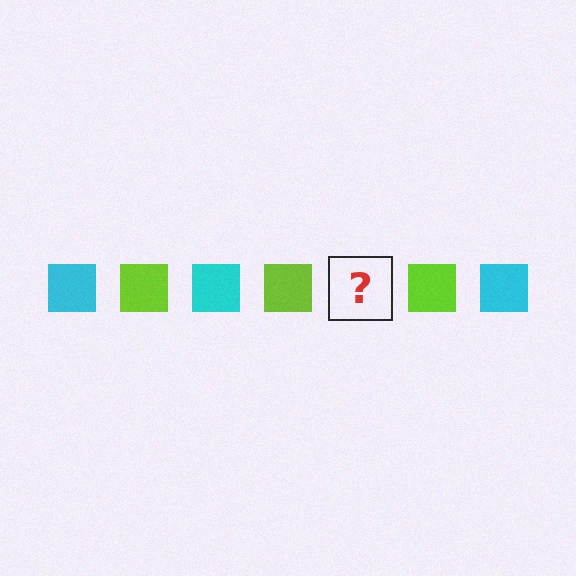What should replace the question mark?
The question mark should be replaced with a cyan square.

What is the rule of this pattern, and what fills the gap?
The rule is that the pattern cycles through cyan, lime squares. The gap should be filled with a cyan square.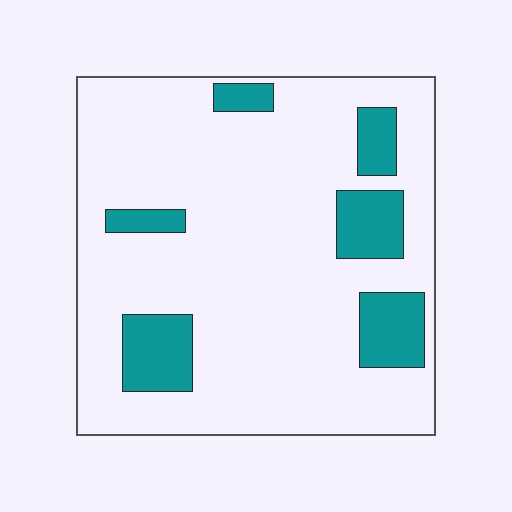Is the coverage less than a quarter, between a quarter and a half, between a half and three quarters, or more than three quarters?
Less than a quarter.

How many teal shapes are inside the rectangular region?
6.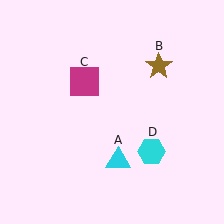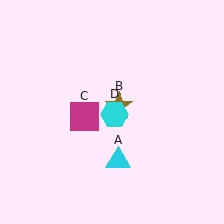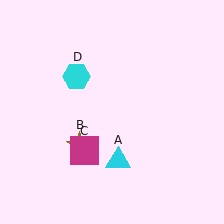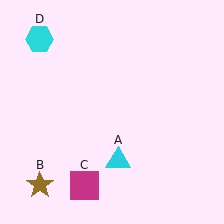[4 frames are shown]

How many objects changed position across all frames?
3 objects changed position: brown star (object B), magenta square (object C), cyan hexagon (object D).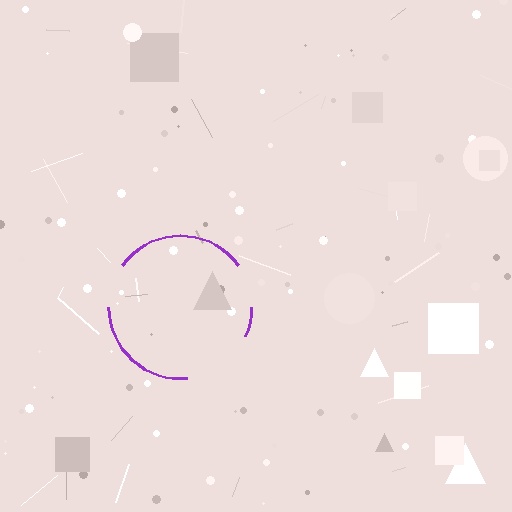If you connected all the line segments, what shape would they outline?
They would outline a circle.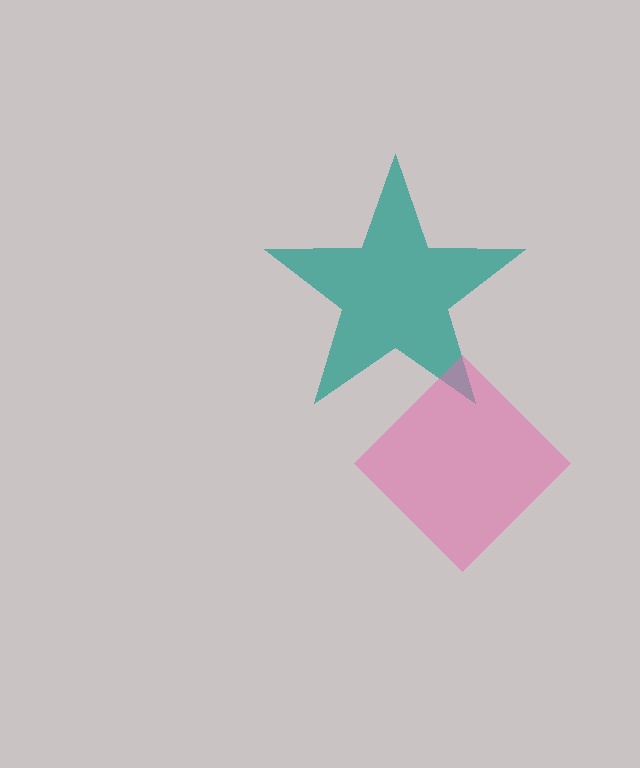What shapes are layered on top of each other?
The layered shapes are: a teal star, a pink diamond.